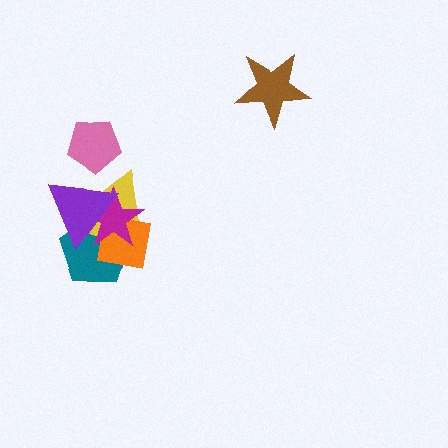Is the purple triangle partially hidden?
No, no other shape covers it.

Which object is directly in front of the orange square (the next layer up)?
The magenta star is directly in front of the orange square.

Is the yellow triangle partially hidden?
Yes, it is partially covered by another shape.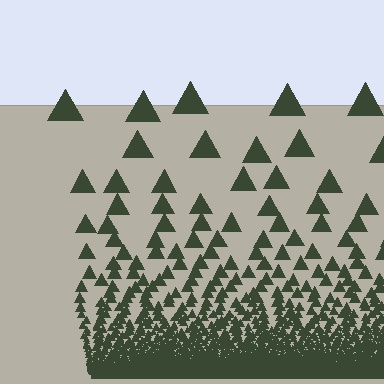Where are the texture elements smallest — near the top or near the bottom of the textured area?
Near the bottom.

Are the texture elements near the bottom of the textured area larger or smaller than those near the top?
Smaller. The gradient is inverted — elements near the bottom are smaller and denser.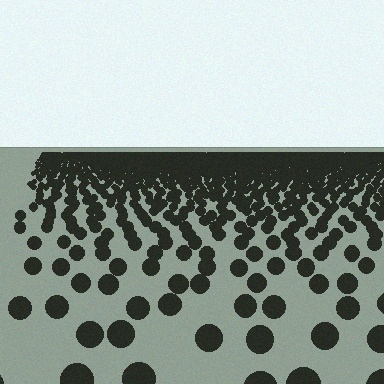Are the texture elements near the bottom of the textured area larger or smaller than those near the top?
Larger. Near the bottom, elements are closer to the viewer and appear at a bigger on-screen size.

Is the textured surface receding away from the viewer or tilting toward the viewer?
The surface is receding away from the viewer. Texture elements get smaller and denser toward the top.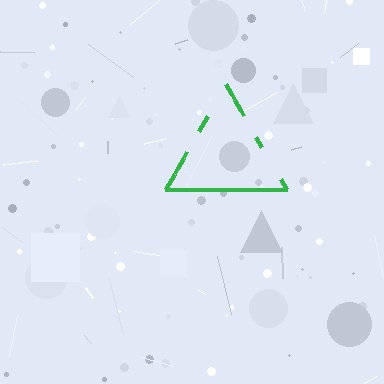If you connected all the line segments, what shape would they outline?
They would outline a triangle.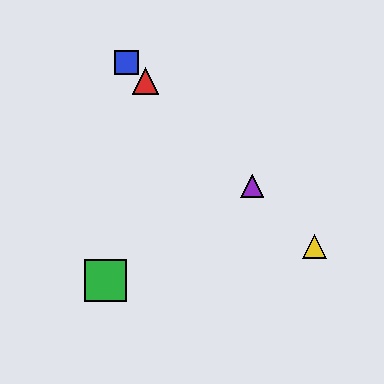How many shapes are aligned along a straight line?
4 shapes (the red triangle, the blue square, the yellow triangle, the purple triangle) are aligned along a straight line.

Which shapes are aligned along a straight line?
The red triangle, the blue square, the yellow triangle, the purple triangle are aligned along a straight line.